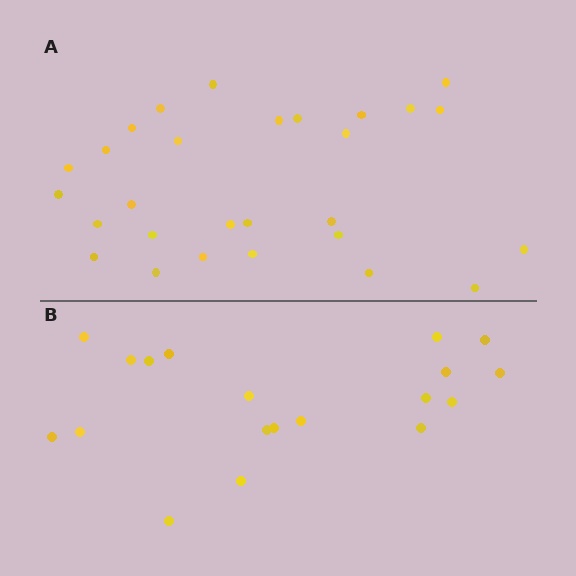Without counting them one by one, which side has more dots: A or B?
Region A (the top region) has more dots.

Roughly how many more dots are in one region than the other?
Region A has roughly 8 or so more dots than region B.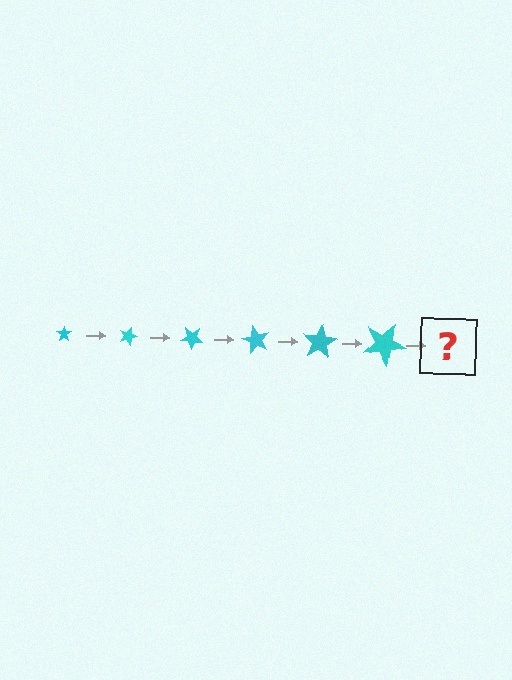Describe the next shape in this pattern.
It should be a star, larger than the previous one and rotated 120 degrees from the start.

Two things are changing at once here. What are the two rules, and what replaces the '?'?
The two rules are that the star grows larger each step and it rotates 20 degrees each step. The '?' should be a star, larger than the previous one and rotated 120 degrees from the start.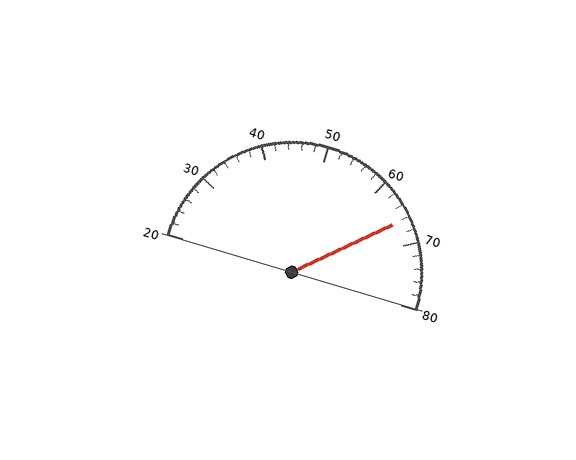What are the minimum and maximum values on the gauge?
The gauge ranges from 20 to 80.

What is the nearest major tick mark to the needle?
The nearest major tick mark is 70.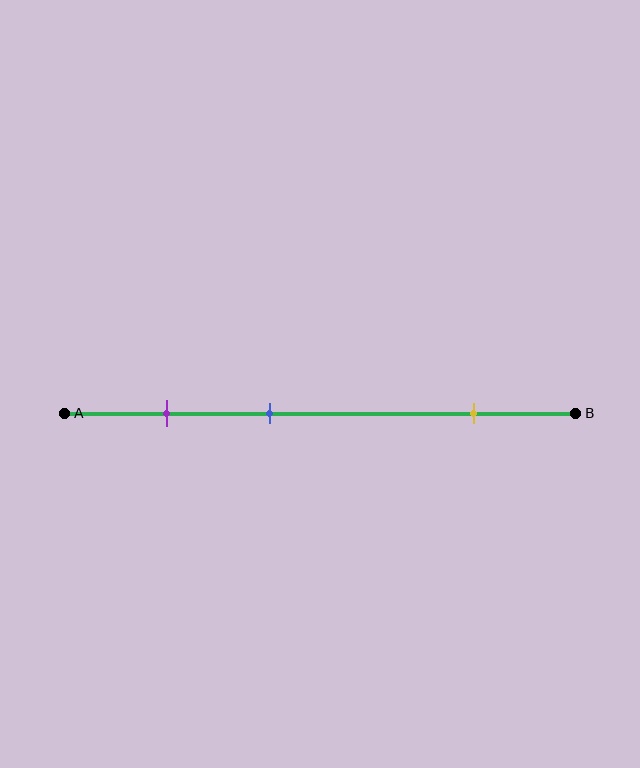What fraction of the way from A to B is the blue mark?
The blue mark is approximately 40% (0.4) of the way from A to B.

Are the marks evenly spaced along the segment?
No, the marks are not evenly spaced.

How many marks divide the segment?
There are 3 marks dividing the segment.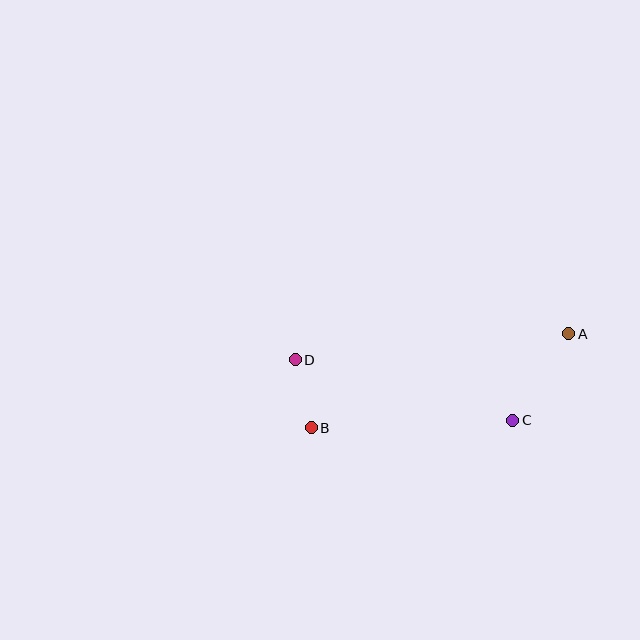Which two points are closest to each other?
Points B and D are closest to each other.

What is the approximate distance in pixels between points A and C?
The distance between A and C is approximately 103 pixels.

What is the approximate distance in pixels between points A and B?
The distance between A and B is approximately 274 pixels.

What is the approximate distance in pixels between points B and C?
The distance between B and C is approximately 202 pixels.